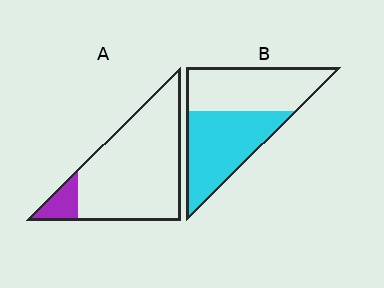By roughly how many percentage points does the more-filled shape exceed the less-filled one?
By roughly 40 percentage points (B over A).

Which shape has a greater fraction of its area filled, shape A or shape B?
Shape B.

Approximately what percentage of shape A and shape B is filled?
A is approximately 10% and B is approximately 50%.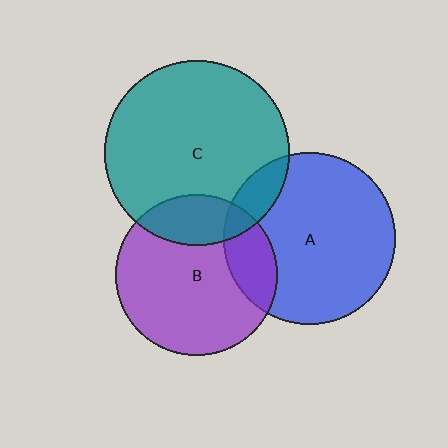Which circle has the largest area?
Circle C (teal).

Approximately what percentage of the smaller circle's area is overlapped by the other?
Approximately 10%.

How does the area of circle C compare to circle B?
Approximately 1.3 times.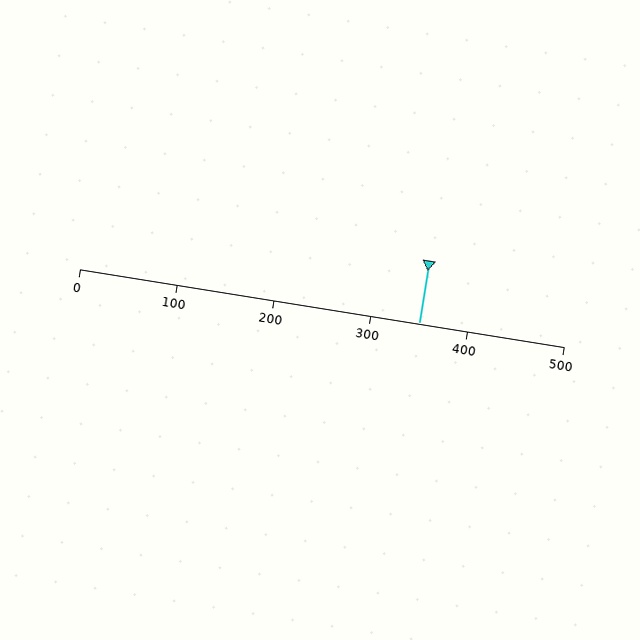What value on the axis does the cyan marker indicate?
The marker indicates approximately 350.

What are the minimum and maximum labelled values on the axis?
The axis runs from 0 to 500.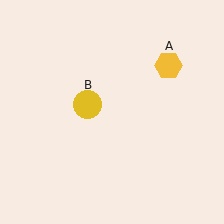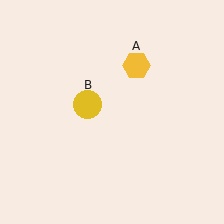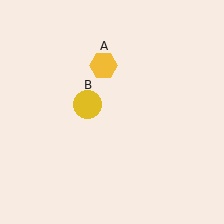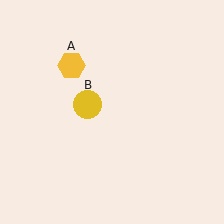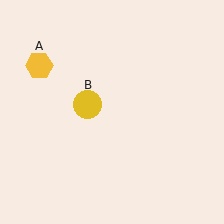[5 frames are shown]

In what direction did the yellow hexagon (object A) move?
The yellow hexagon (object A) moved left.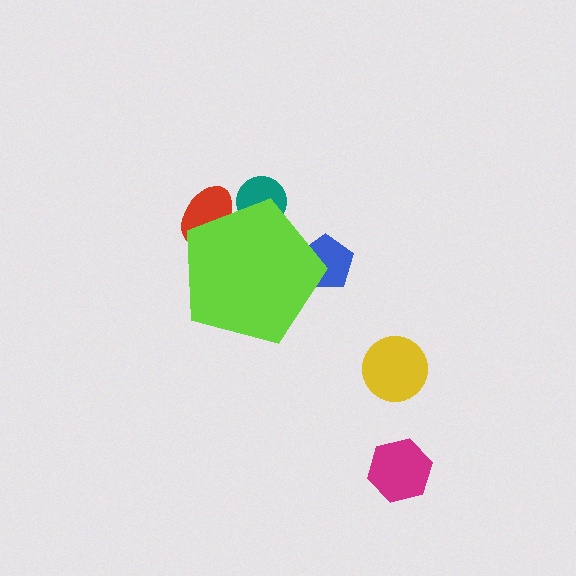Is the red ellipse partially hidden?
Yes, the red ellipse is partially hidden behind the lime pentagon.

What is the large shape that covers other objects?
A lime pentagon.